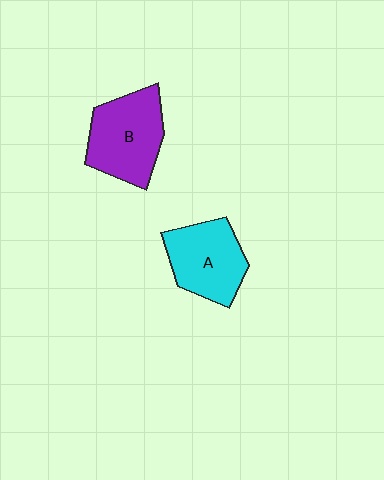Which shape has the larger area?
Shape B (purple).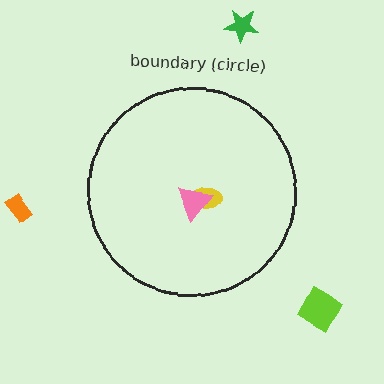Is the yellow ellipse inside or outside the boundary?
Inside.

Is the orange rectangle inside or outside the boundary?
Outside.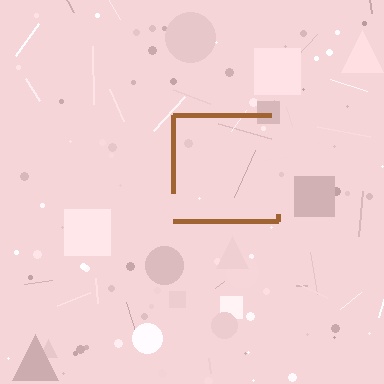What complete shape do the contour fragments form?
The contour fragments form a square.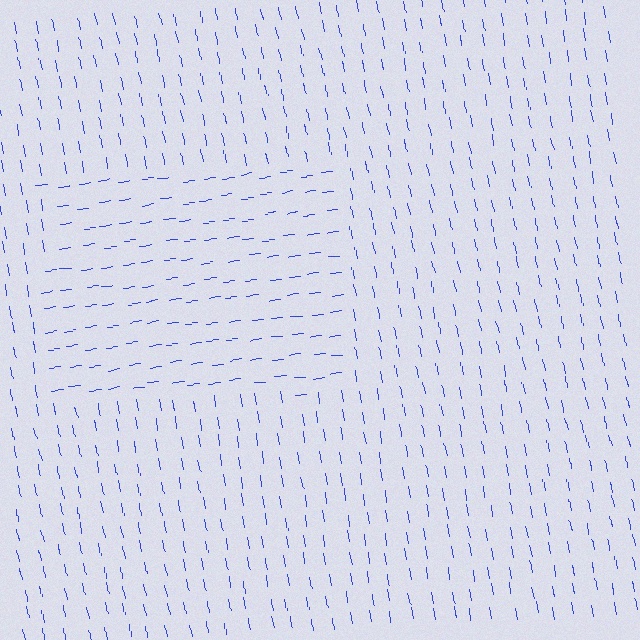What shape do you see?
I see a rectangle.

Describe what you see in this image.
The image is filled with small blue line segments. A rectangle region in the image has lines oriented differently from the surrounding lines, creating a visible texture boundary.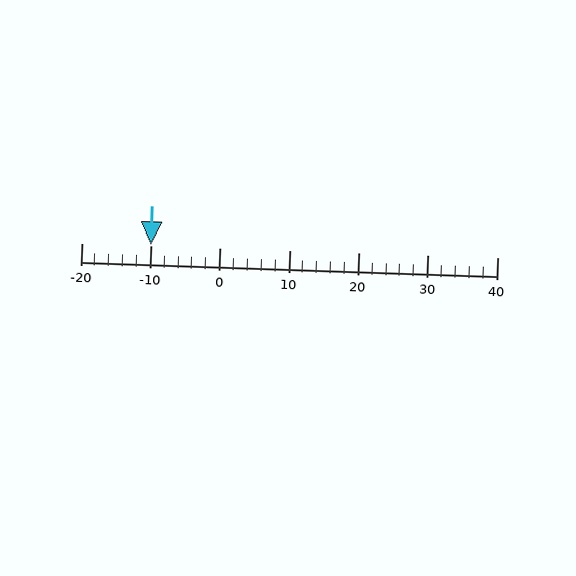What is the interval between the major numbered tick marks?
The major tick marks are spaced 10 units apart.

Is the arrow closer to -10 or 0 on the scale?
The arrow is closer to -10.